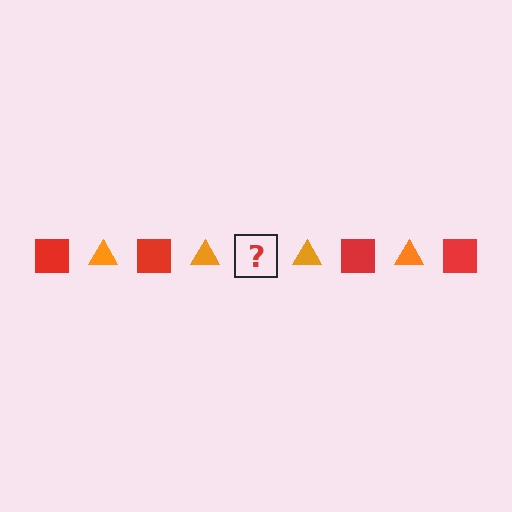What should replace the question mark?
The question mark should be replaced with a red square.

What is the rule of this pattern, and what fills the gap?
The rule is that the pattern alternates between red square and orange triangle. The gap should be filled with a red square.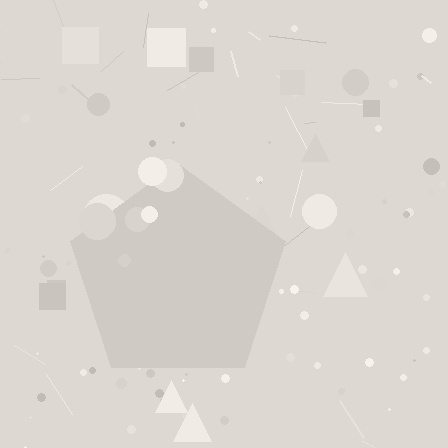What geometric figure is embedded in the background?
A pentagon is embedded in the background.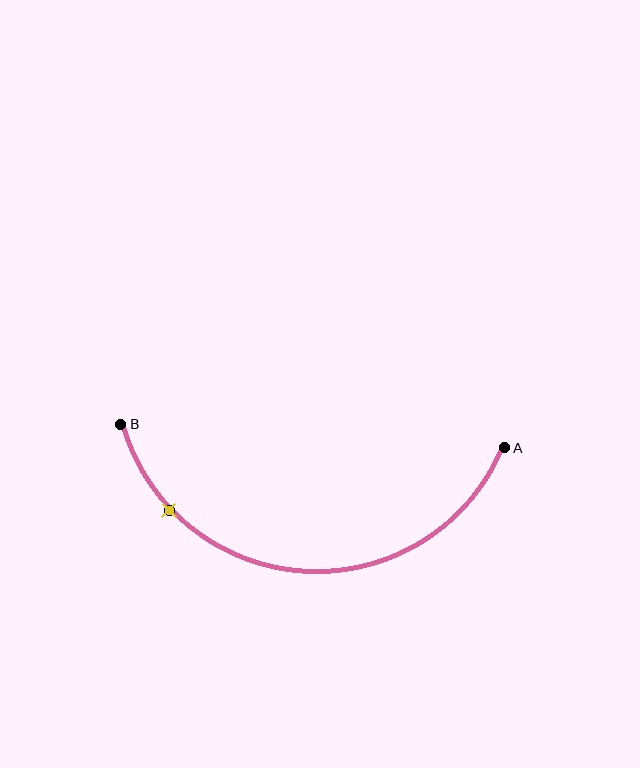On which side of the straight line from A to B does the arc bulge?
The arc bulges below the straight line connecting A and B.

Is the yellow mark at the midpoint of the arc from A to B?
No. The yellow mark lies on the arc but is closer to endpoint B. The arc midpoint would be at the point on the curve equidistant along the arc from both A and B.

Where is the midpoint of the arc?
The arc midpoint is the point on the curve farthest from the straight line joining A and B. It sits below that line.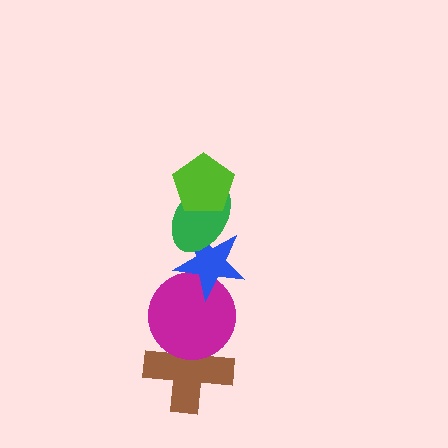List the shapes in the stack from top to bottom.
From top to bottom: the lime pentagon, the green ellipse, the blue star, the magenta circle, the brown cross.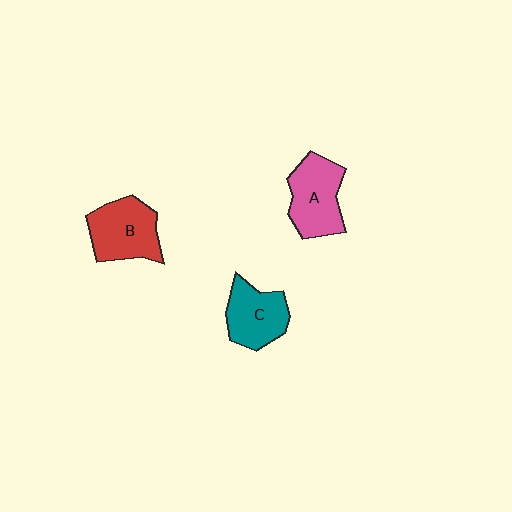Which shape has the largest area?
Shape B (red).